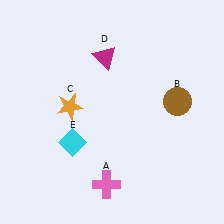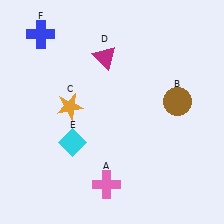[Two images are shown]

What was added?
A blue cross (F) was added in Image 2.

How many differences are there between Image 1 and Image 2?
There is 1 difference between the two images.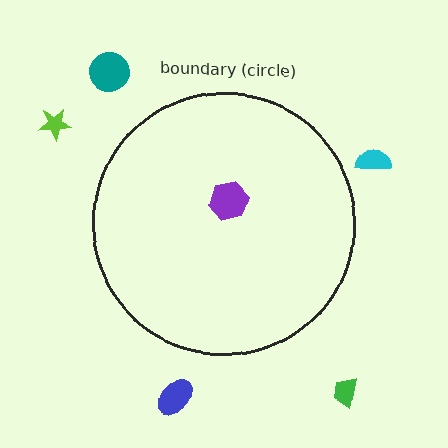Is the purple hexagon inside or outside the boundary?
Inside.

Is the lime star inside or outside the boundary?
Outside.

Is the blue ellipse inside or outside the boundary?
Outside.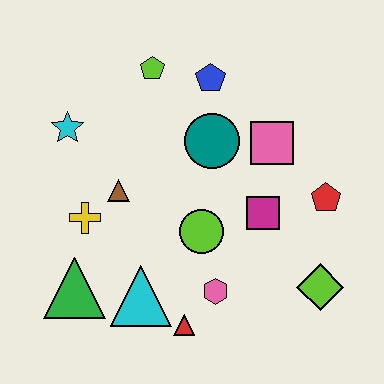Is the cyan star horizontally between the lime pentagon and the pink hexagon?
No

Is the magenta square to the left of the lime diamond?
Yes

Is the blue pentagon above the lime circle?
Yes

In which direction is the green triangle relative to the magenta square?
The green triangle is to the left of the magenta square.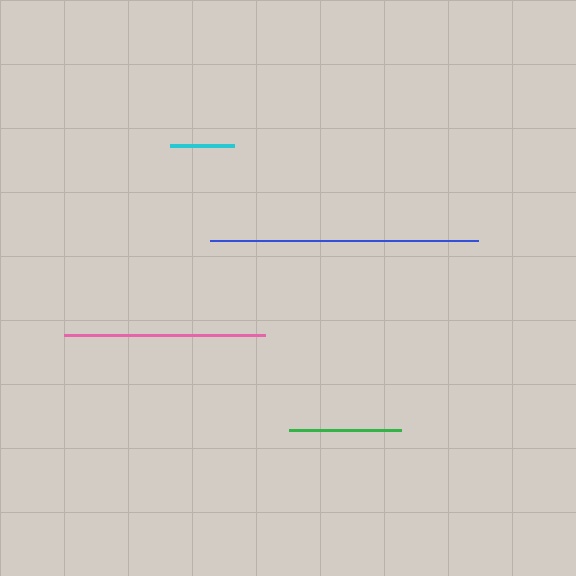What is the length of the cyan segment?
The cyan segment is approximately 64 pixels long.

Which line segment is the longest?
The blue line is the longest at approximately 269 pixels.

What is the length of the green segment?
The green segment is approximately 111 pixels long.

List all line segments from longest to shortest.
From longest to shortest: blue, pink, green, cyan.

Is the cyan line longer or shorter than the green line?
The green line is longer than the cyan line.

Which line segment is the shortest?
The cyan line is the shortest at approximately 64 pixels.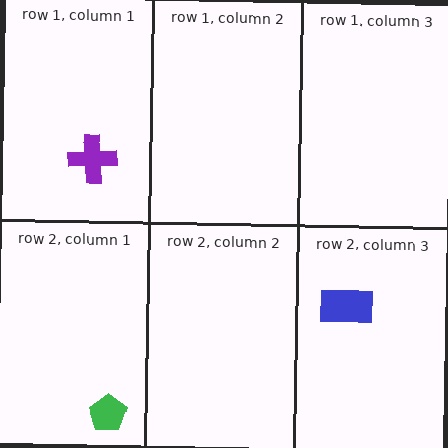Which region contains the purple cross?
The row 1, column 1 region.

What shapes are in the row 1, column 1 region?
The purple cross.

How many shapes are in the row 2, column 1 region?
1.